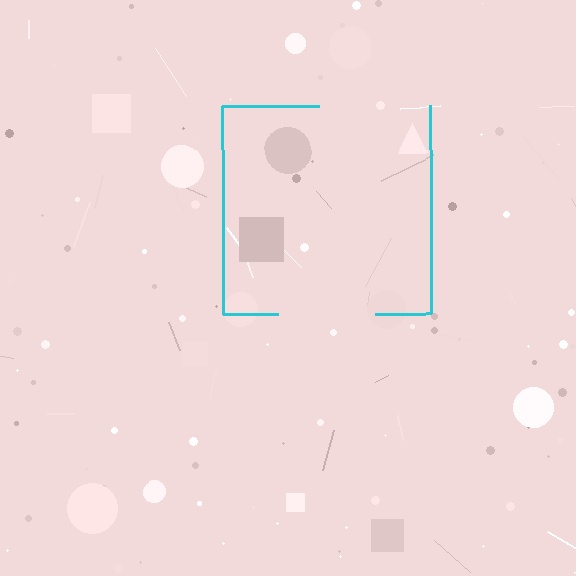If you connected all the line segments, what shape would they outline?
They would outline a square.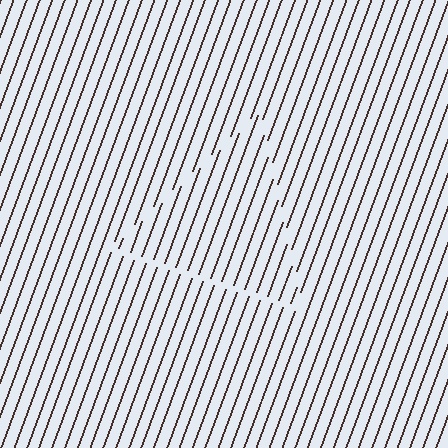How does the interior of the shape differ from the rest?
The interior of the shape contains the same grating, shifted by half a period — the contour is defined by the phase discontinuity where line-ends from the inner and outer gratings abut.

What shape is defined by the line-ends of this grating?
An illusory triangle. The interior of the shape contains the same grating, shifted by half a period — the contour is defined by the phase discontinuity where line-ends from the inner and outer gratings abut.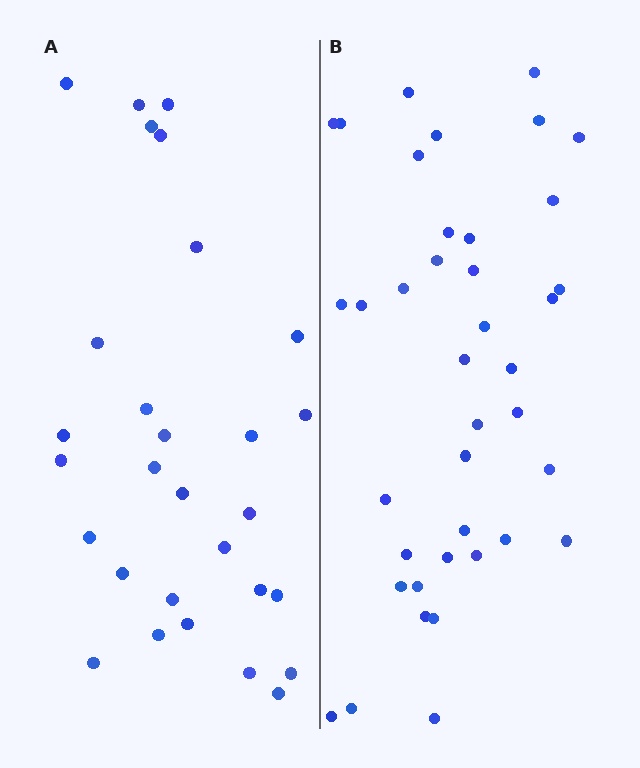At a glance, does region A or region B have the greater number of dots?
Region B (the right region) has more dots.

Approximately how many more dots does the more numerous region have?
Region B has roughly 10 or so more dots than region A.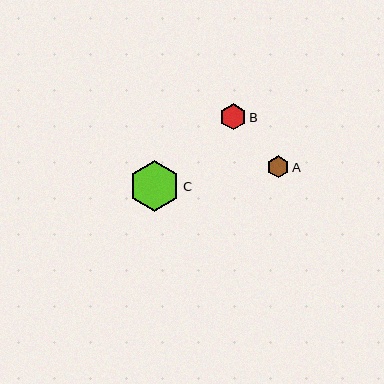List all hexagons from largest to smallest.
From largest to smallest: C, B, A.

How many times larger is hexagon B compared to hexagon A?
Hexagon B is approximately 1.2 times the size of hexagon A.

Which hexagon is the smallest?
Hexagon A is the smallest with a size of approximately 21 pixels.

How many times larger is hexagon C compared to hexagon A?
Hexagon C is approximately 2.4 times the size of hexagon A.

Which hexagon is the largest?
Hexagon C is the largest with a size of approximately 51 pixels.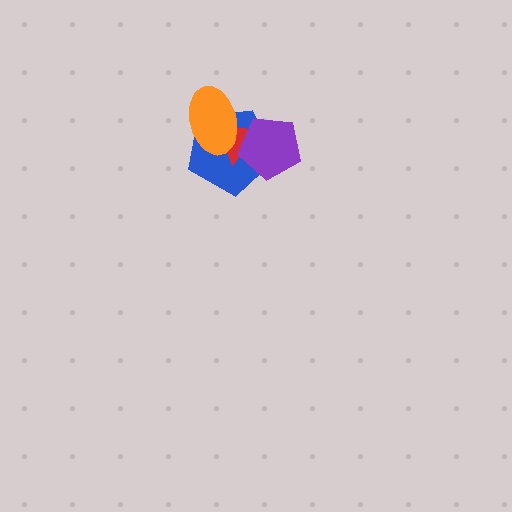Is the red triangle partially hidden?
Yes, it is partially covered by another shape.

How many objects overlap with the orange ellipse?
2 objects overlap with the orange ellipse.